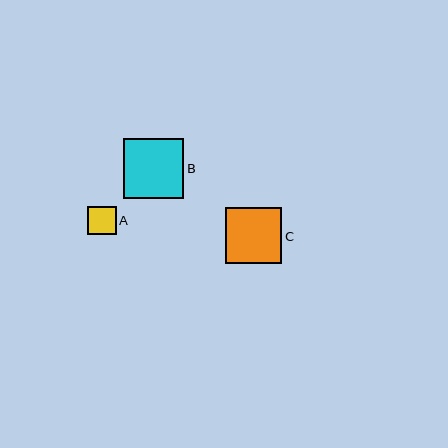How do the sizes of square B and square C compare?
Square B and square C are approximately the same size.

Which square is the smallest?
Square A is the smallest with a size of approximately 28 pixels.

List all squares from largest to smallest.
From largest to smallest: B, C, A.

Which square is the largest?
Square B is the largest with a size of approximately 60 pixels.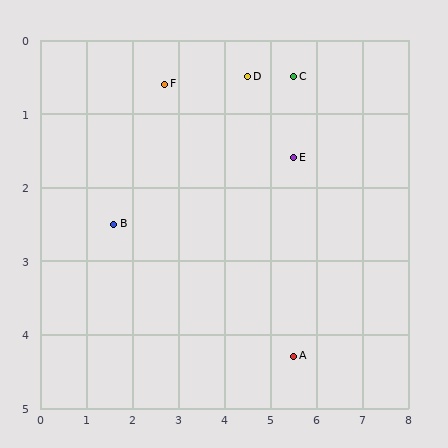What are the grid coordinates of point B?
Point B is at approximately (1.6, 2.5).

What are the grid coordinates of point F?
Point F is at approximately (2.7, 0.6).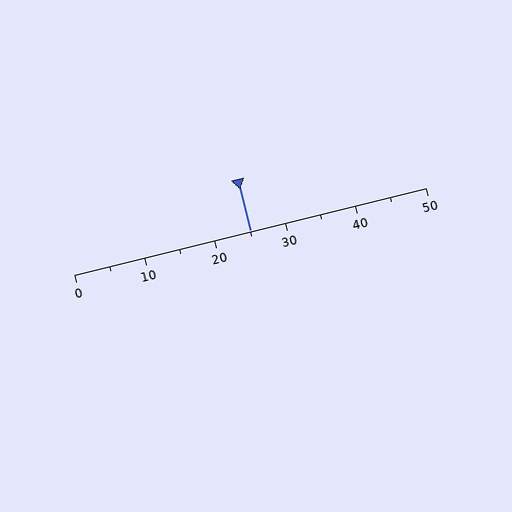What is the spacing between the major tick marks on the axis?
The major ticks are spaced 10 apart.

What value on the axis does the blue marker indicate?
The marker indicates approximately 25.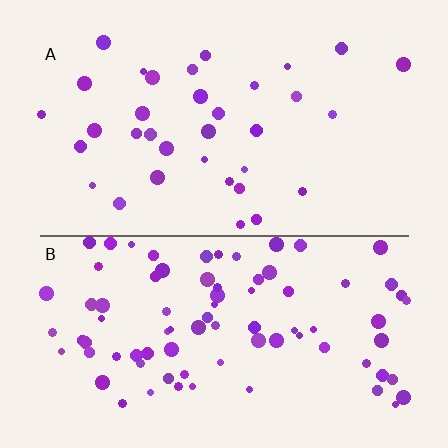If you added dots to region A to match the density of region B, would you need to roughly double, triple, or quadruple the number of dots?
Approximately double.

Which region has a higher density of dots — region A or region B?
B (the bottom).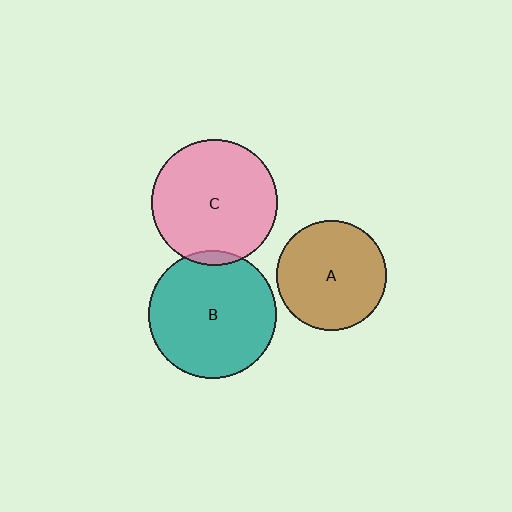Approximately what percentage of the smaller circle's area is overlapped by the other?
Approximately 5%.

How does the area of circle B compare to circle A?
Approximately 1.4 times.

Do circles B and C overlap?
Yes.